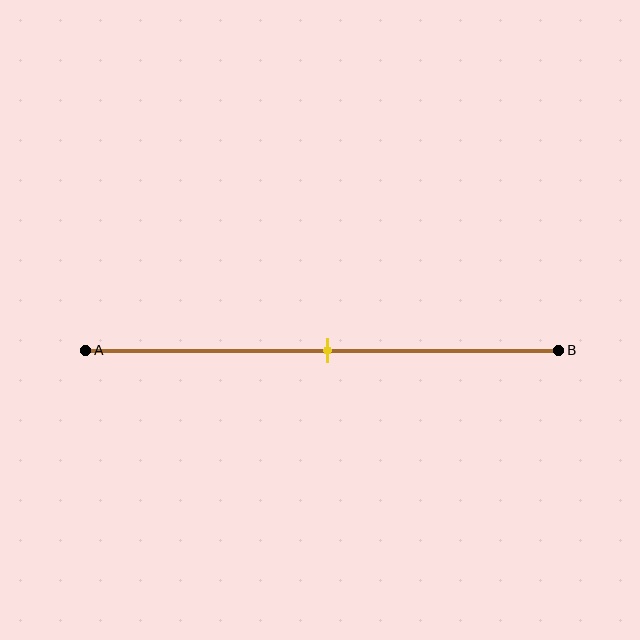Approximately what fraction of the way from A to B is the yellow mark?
The yellow mark is approximately 50% of the way from A to B.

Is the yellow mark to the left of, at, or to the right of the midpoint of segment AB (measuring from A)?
The yellow mark is approximately at the midpoint of segment AB.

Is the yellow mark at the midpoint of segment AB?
Yes, the mark is approximately at the midpoint.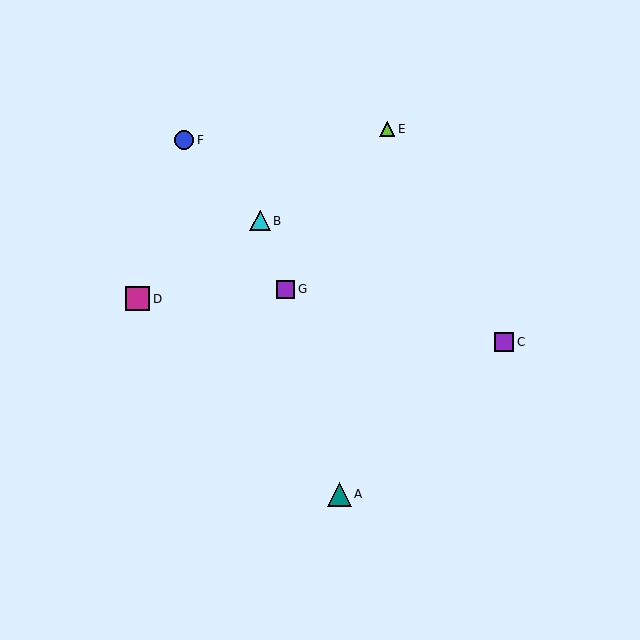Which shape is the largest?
The magenta square (labeled D) is the largest.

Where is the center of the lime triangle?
The center of the lime triangle is at (387, 129).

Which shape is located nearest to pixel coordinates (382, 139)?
The lime triangle (labeled E) at (387, 129) is nearest to that location.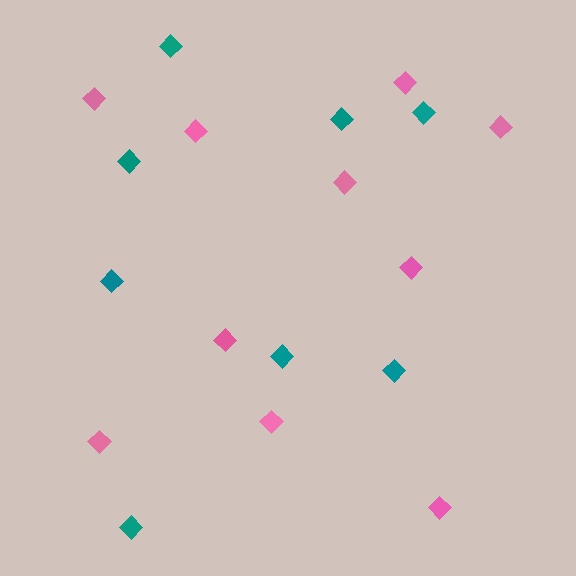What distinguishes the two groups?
There are 2 groups: one group of teal diamonds (8) and one group of pink diamonds (10).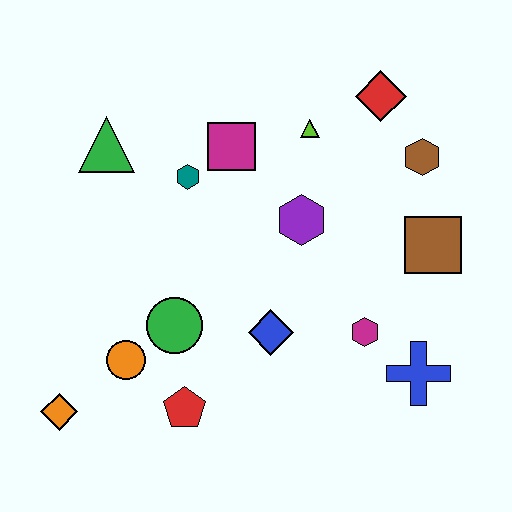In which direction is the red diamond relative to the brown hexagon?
The red diamond is above the brown hexagon.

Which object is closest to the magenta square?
The teal hexagon is closest to the magenta square.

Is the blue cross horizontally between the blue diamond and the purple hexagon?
No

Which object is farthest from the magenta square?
The orange diamond is farthest from the magenta square.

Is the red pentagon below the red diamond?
Yes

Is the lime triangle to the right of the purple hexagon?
Yes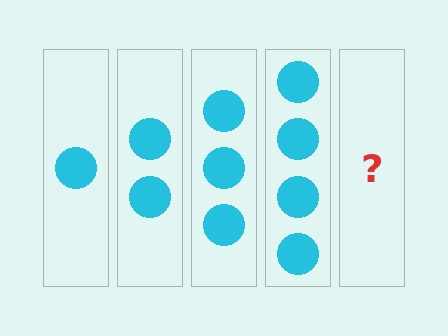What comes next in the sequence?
The next element should be 5 circles.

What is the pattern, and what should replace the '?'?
The pattern is that each step adds one more circle. The '?' should be 5 circles.